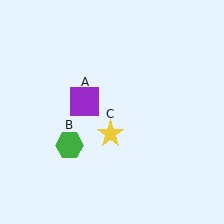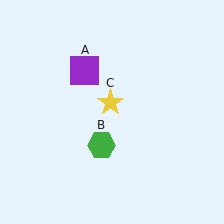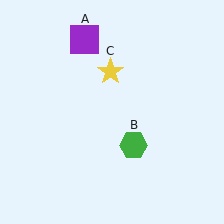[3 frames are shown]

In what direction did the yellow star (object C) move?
The yellow star (object C) moved up.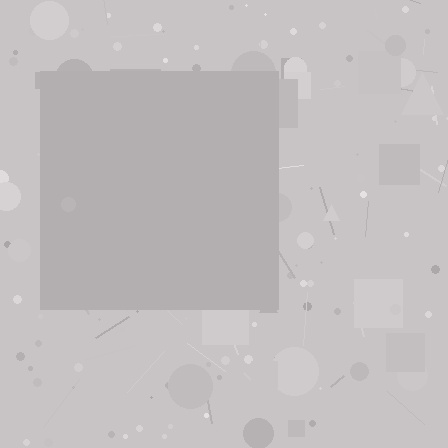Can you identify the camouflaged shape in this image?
The camouflaged shape is a square.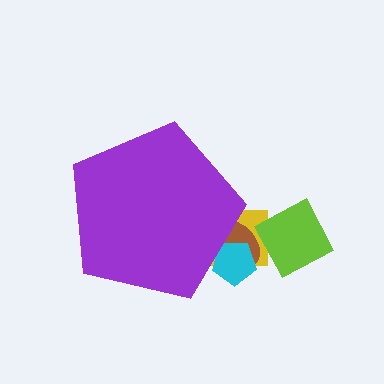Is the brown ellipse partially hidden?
Yes, the brown ellipse is partially hidden behind the purple pentagon.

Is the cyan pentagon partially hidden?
Yes, the cyan pentagon is partially hidden behind the purple pentagon.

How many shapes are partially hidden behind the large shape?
3 shapes are partially hidden.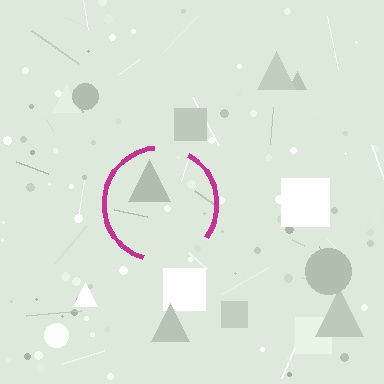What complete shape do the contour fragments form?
The contour fragments form a circle.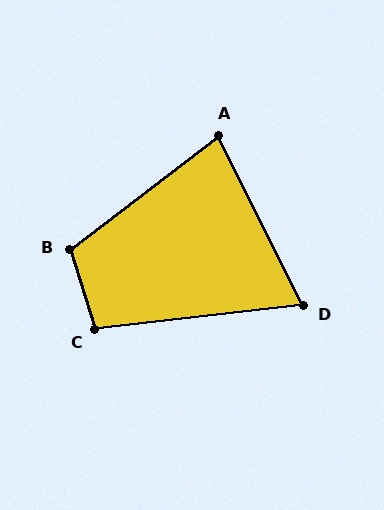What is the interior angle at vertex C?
Approximately 101 degrees (obtuse).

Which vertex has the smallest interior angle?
D, at approximately 70 degrees.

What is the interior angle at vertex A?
Approximately 79 degrees (acute).